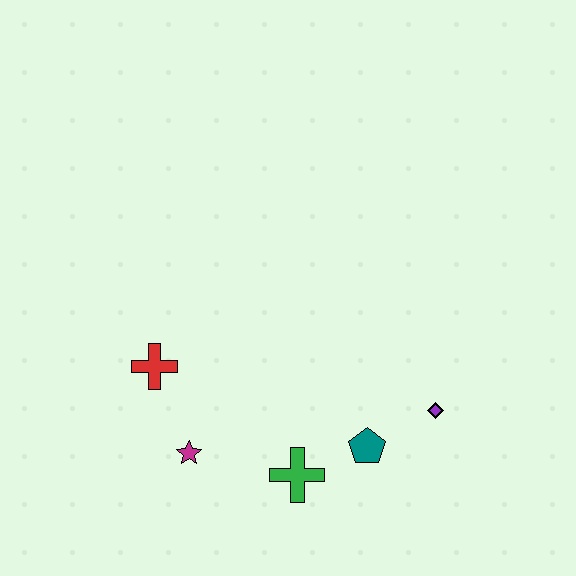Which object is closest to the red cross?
The magenta star is closest to the red cross.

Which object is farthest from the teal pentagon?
The red cross is farthest from the teal pentagon.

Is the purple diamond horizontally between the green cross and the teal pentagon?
No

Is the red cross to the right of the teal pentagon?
No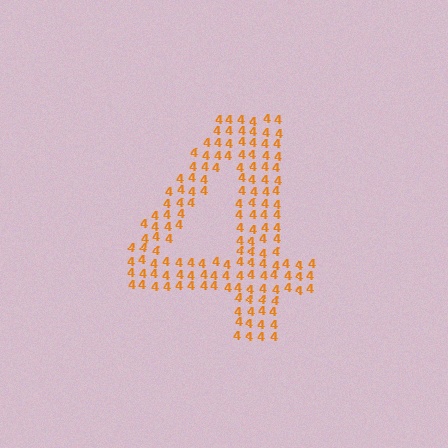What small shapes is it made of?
It is made of small digit 4's.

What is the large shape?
The large shape is the digit 4.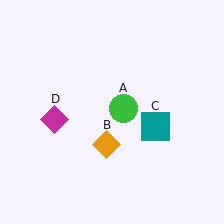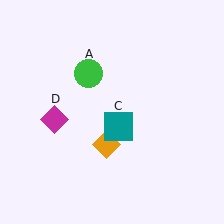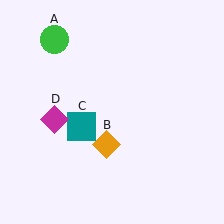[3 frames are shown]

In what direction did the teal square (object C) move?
The teal square (object C) moved left.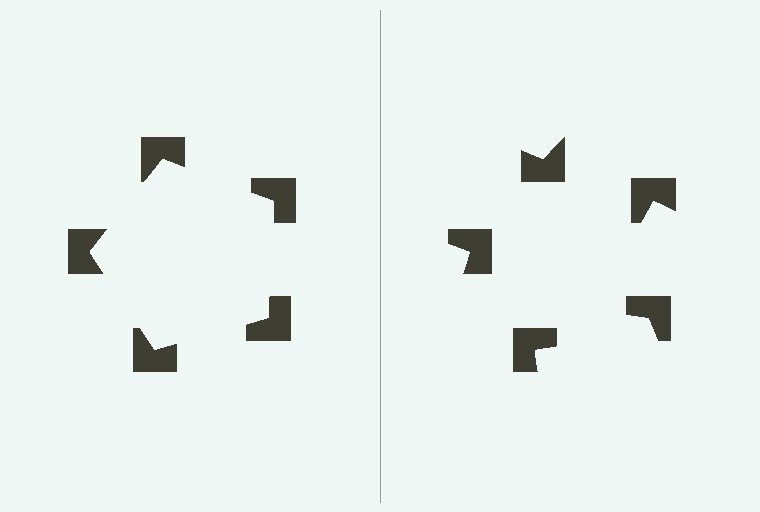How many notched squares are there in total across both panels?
10 — 5 on each side.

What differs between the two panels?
The notched squares are positioned identically on both sides; only the wedge orientations differ. On the left they align to a pentagon; on the right they are misaligned.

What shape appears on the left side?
An illusory pentagon.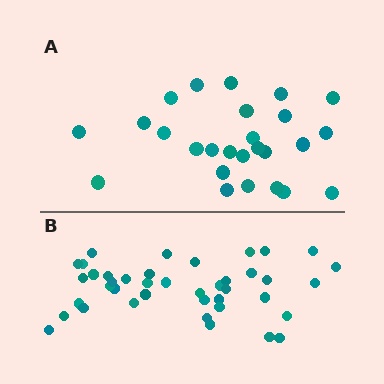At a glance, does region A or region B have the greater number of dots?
Region B (the bottom region) has more dots.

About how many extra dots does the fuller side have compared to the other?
Region B has approximately 15 more dots than region A.